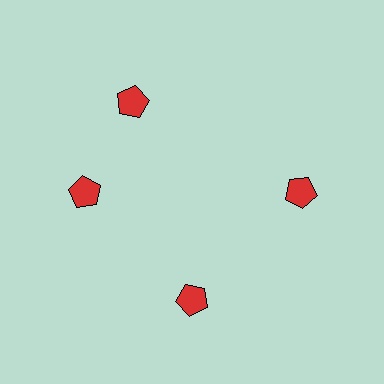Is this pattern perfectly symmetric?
No. The 4 red pentagons are arranged in a ring, but one element near the 12 o'clock position is rotated out of alignment along the ring, breaking the 4-fold rotational symmetry.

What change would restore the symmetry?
The symmetry would be restored by rotating it back into even spacing with its neighbors so that all 4 pentagons sit at equal angles and equal distance from the center.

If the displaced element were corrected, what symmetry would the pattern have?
It would have 4-fold rotational symmetry — the pattern would map onto itself every 90 degrees.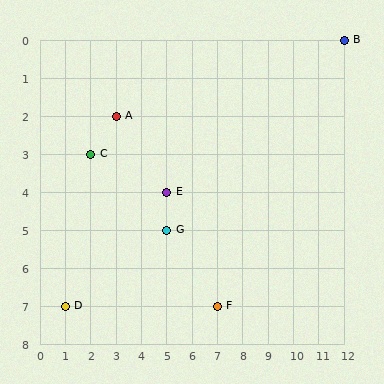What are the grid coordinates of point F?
Point F is at grid coordinates (7, 7).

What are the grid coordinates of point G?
Point G is at grid coordinates (5, 5).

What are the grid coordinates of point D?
Point D is at grid coordinates (1, 7).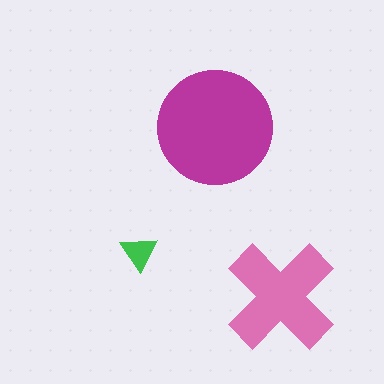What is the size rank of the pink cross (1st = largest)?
2nd.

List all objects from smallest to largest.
The green triangle, the pink cross, the magenta circle.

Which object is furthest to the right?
The pink cross is rightmost.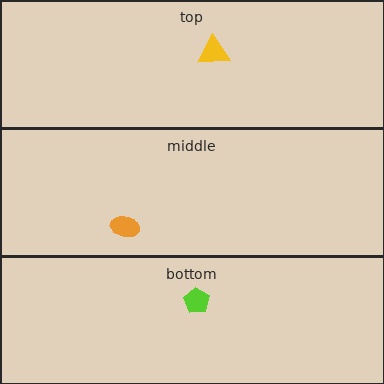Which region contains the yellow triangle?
The top region.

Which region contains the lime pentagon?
The bottom region.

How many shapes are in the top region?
1.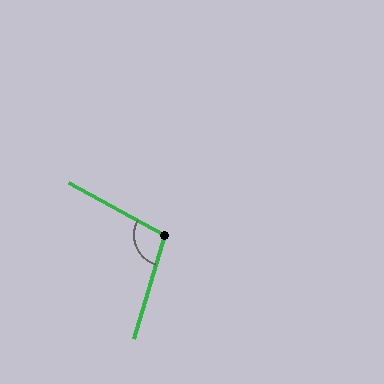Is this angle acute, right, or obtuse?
It is obtuse.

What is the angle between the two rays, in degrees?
Approximately 102 degrees.